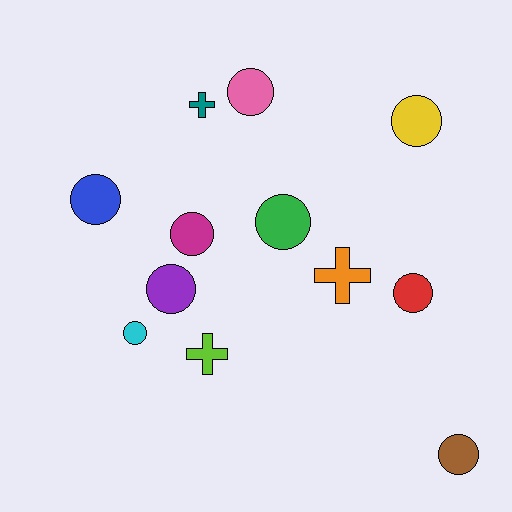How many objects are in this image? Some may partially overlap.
There are 12 objects.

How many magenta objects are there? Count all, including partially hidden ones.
There is 1 magenta object.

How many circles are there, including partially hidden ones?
There are 9 circles.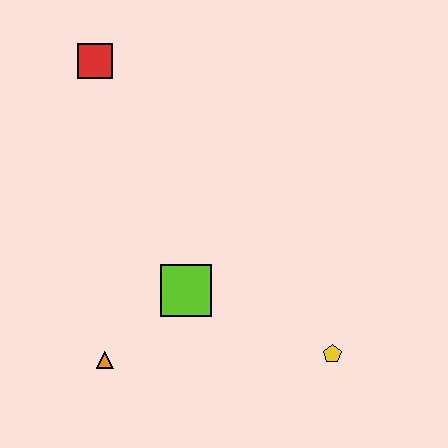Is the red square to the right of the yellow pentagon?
No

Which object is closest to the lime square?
The orange triangle is closest to the lime square.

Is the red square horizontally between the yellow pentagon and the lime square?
No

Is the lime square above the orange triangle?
Yes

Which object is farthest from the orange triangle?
The red square is farthest from the orange triangle.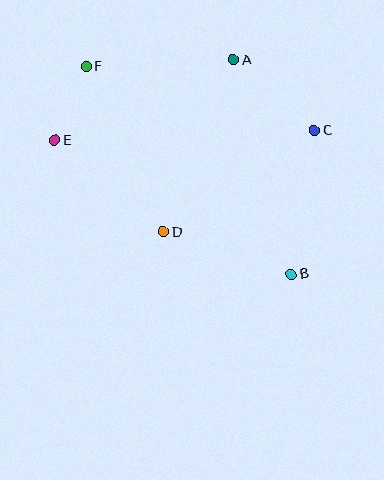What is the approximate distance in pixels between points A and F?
The distance between A and F is approximately 148 pixels.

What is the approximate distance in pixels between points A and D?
The distance between A and D is approximately 186 pixels.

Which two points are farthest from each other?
Points B and F are farthest from each other.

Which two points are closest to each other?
Points E and F are closest to each other.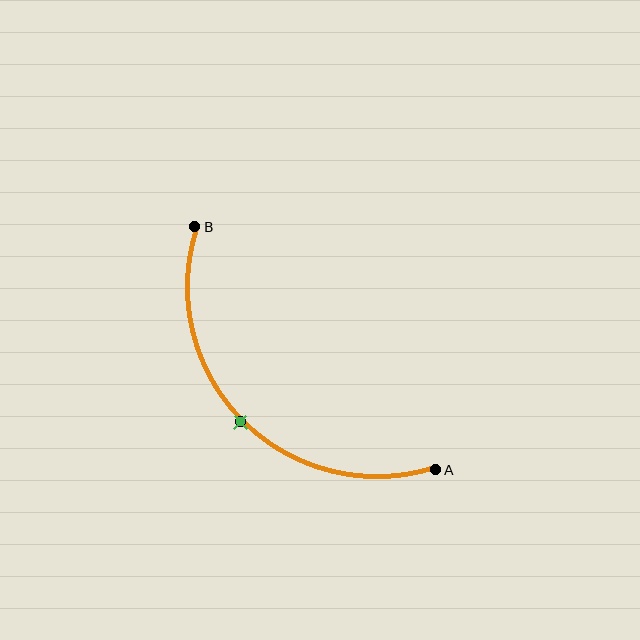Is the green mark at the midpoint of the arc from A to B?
Yes. The green mark lies on the arc at equal arc-length from both A and B — it is the arc midpoint.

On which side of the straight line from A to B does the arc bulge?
The arc bulges below and to the left of the straight line connecting A and B.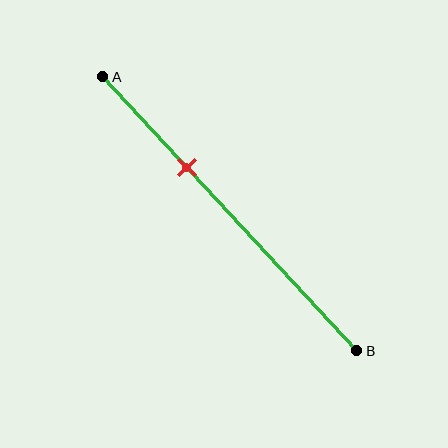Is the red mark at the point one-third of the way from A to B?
Yes, the mark is approximately at the one-third point.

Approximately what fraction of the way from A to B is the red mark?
The red mark is approximately 35% of the way from A to B.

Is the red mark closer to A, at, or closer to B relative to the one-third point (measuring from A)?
The red mark is approximately at the one-third point of segment AB.